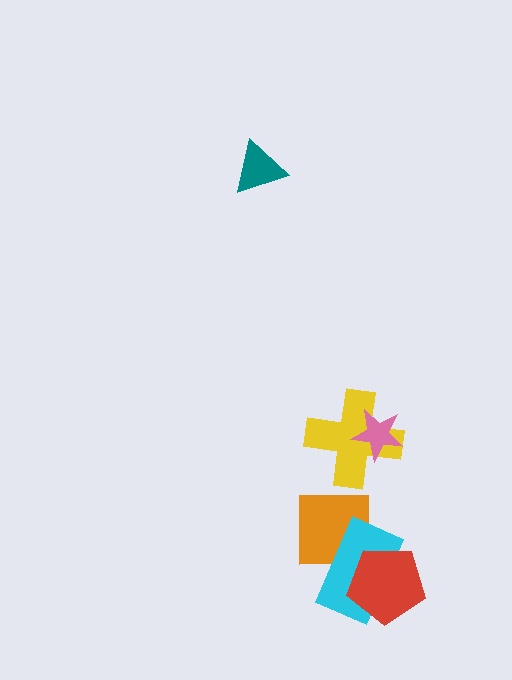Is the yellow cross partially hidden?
Yes, it is partially covered by another shape.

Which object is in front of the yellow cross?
The pink star is in front of the yellow cross.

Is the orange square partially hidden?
Yes, it is partially covered by another shape.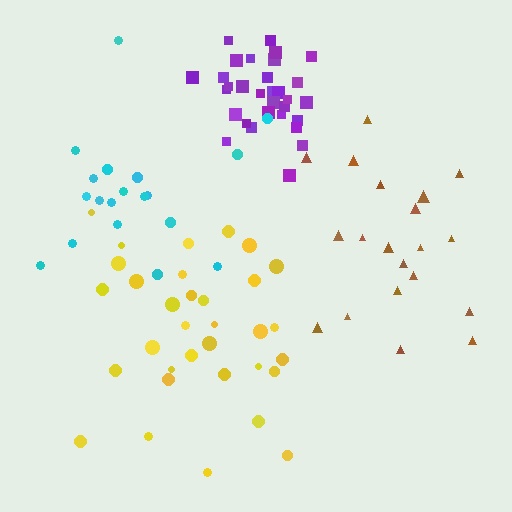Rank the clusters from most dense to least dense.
purple, yellow, brown, cyan.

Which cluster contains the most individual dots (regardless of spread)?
Yellow (33).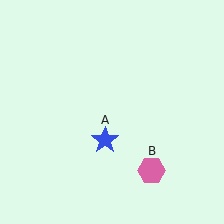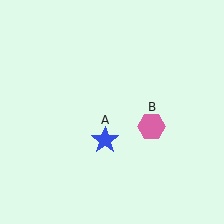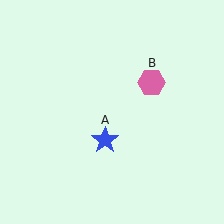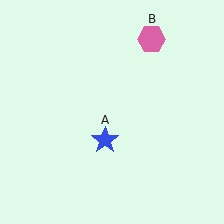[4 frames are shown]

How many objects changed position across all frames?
1 object changed position: pink hexagon (object B).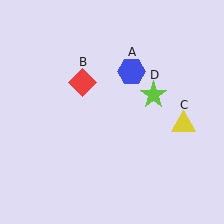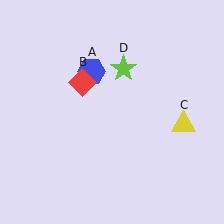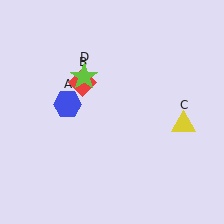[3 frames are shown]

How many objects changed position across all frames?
2 objects changed position: blue hexagon (object A), lime star (object D).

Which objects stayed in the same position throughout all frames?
Red diamond (object B) and yellow triangle (object C) remained stationary.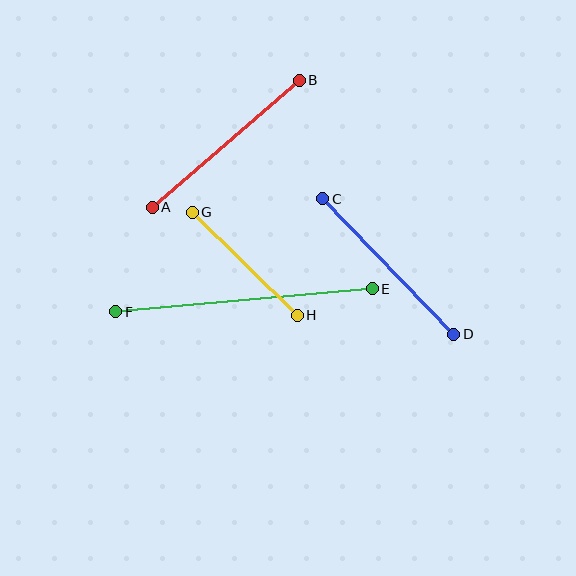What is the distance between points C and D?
The distance is approximately 189 pixels.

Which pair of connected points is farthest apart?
Points E and F are farthest apart.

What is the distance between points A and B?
The distance is approximately 194 pixels.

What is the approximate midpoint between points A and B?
The midpoint is at approximately (226, 144) pixels.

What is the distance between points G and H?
The distance is approximately 147 pixels.